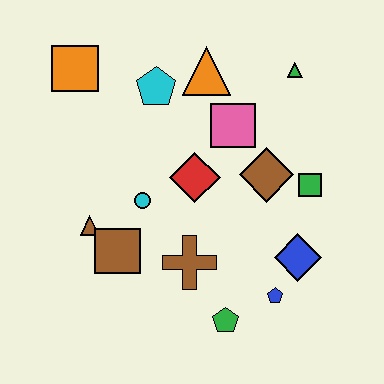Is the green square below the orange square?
Yes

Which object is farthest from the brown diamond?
The orange square is farthest from the brown diamond.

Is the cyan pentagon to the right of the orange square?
Yes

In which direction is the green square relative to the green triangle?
The green square is below the green triangle.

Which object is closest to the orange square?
The cyan pentagon is closest to the orange square.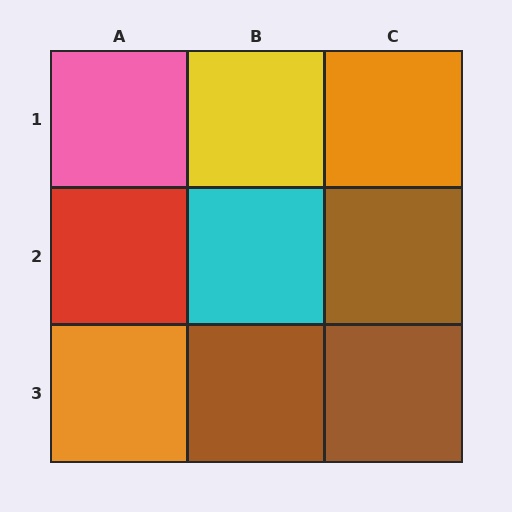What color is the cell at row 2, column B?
Cyan.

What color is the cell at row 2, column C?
Brown.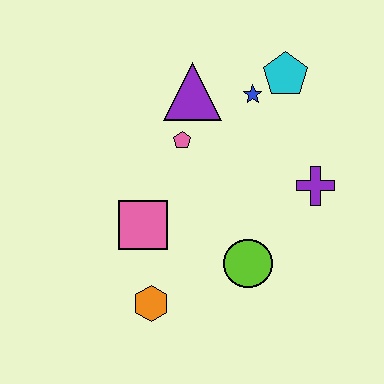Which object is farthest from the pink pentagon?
The orange hexagon is farthest from the pink pentagon.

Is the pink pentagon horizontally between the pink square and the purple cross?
Yes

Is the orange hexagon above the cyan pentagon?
No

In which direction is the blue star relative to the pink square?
The blue star is above the pink square.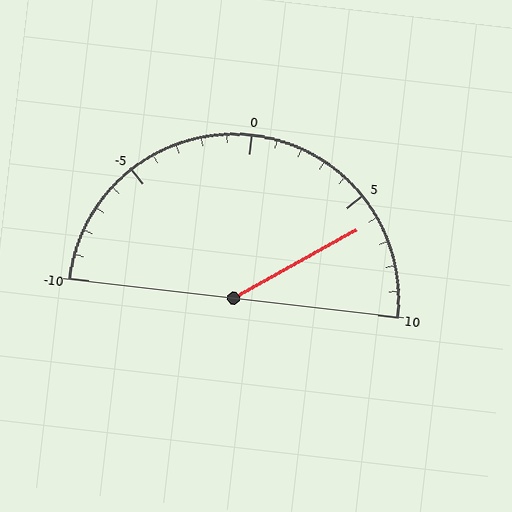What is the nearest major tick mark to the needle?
The nearest major tick mark is 5.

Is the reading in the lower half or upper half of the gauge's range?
The reading is in the upper half of the range (-10 to 10).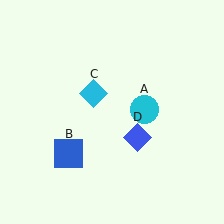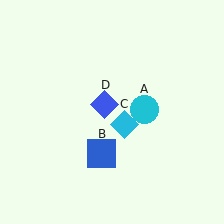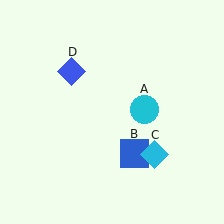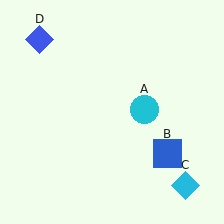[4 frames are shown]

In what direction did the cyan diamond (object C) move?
The cyan diamond (object C) moved down and to the right.